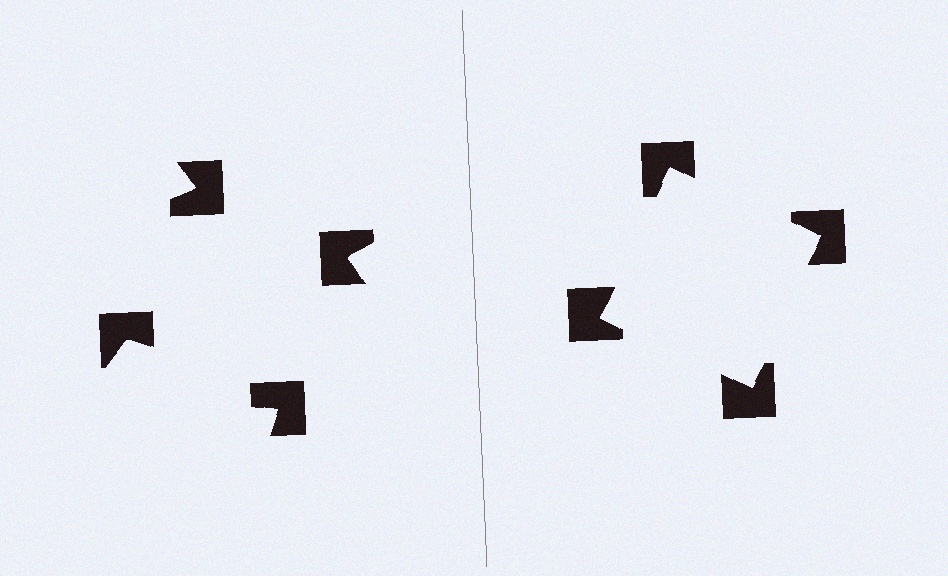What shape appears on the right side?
An illusory square.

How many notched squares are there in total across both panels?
8 — 4 on each side.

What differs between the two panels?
The notched squares are positioned identically on both sides; only the wedge orientations differ. On the right they align to a square; on the left they are misaligned.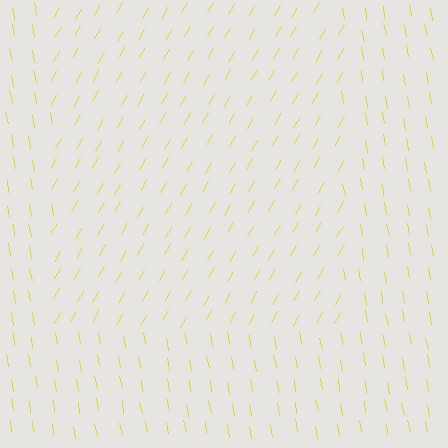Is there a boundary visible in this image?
Yes, there is a texture boundary formed by a change in line orientation.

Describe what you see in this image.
The image is filled with small yellow line segments. A rectangle region in the image has lines oriented differently from the surrounding lines, creating a visible texture boundary.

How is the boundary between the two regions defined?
The boundary is defined purely by a change in line orientation (approximately 39 degrees difference). All lines are the same color and thickness.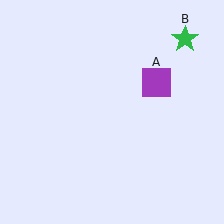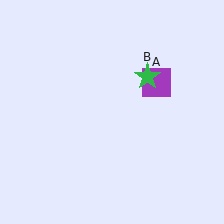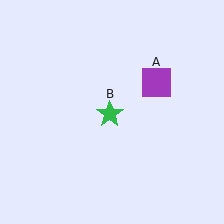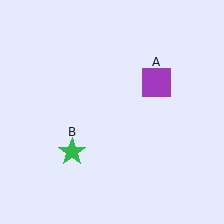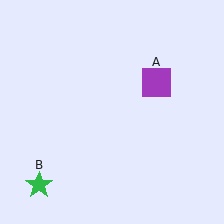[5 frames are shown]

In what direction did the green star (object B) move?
The green star (object B) moved down and to the left.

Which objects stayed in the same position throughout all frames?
Purple square (object A) remained stationary.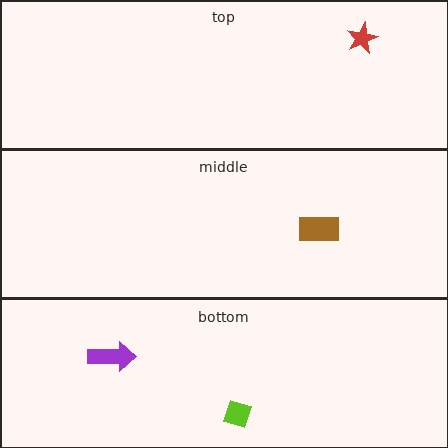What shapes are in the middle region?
The brown rectangle.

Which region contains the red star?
The top region.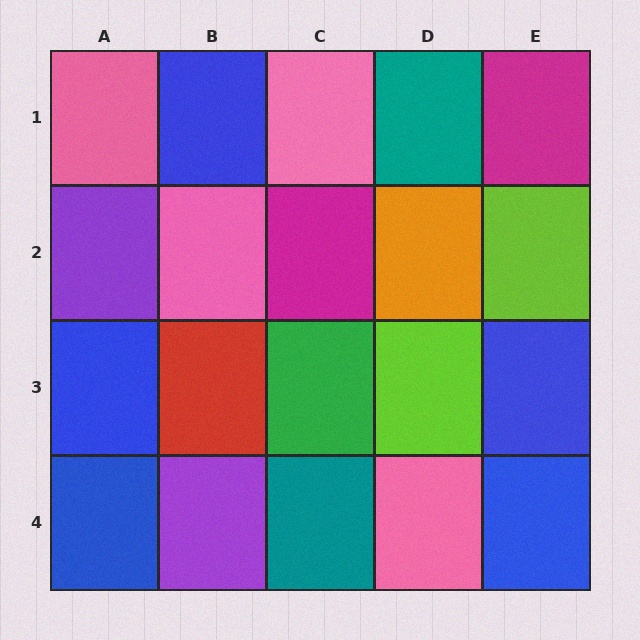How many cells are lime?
2 cells are lime.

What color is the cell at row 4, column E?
Blue.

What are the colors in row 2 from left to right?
Purple, pink, magenta, orange, lime.